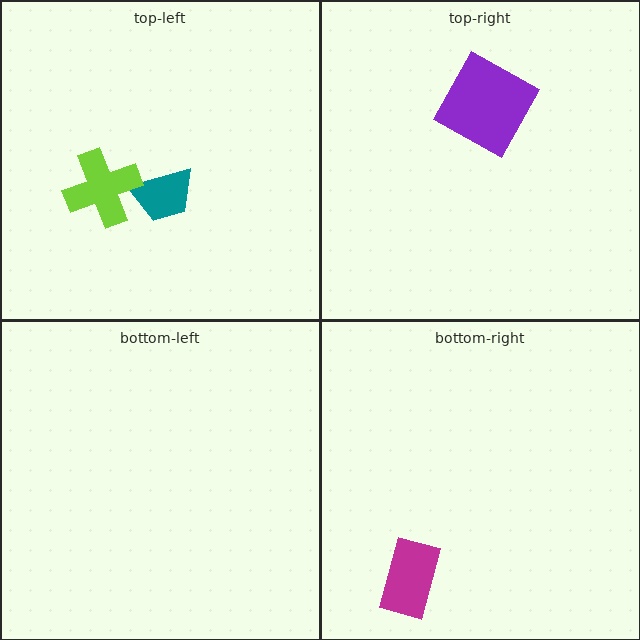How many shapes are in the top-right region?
1.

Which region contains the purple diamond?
The top-right region.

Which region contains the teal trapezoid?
The top-left region.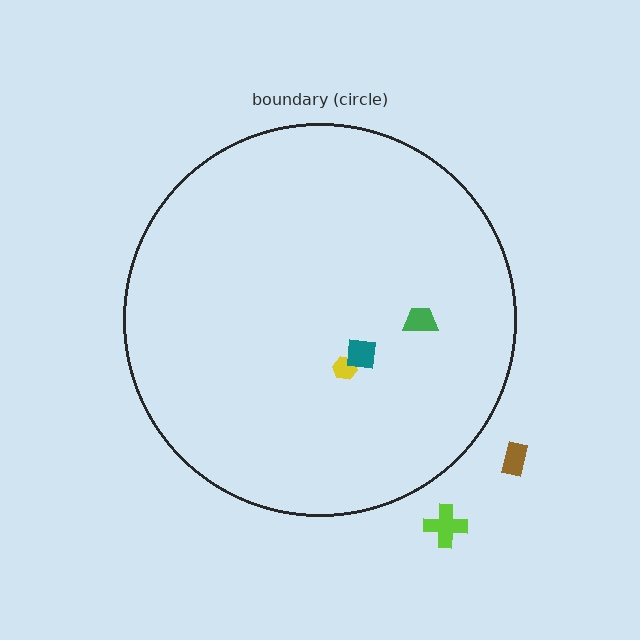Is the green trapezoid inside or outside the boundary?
Inside.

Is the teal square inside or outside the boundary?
Inside.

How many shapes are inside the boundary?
3 inside, 2 outside.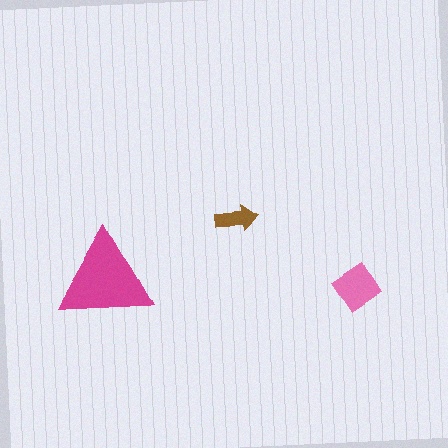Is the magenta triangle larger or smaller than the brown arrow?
Larger.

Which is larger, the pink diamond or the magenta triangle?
The magenta triangle.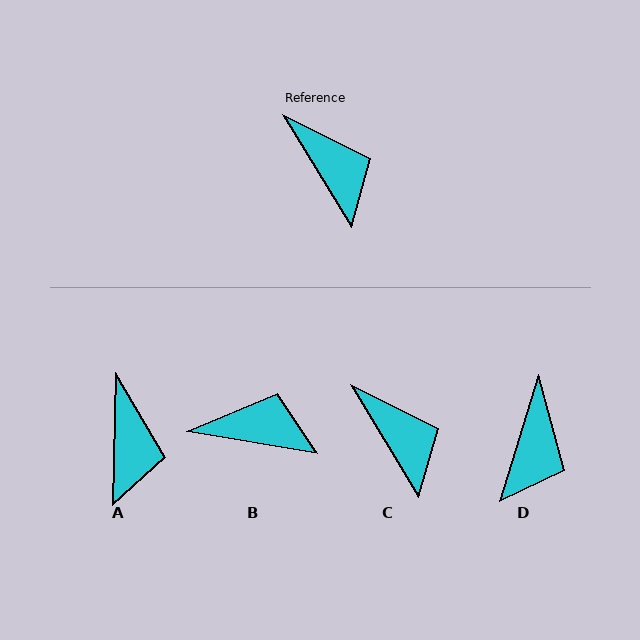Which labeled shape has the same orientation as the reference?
C.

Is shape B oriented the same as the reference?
No, it is off by about 49 degrees.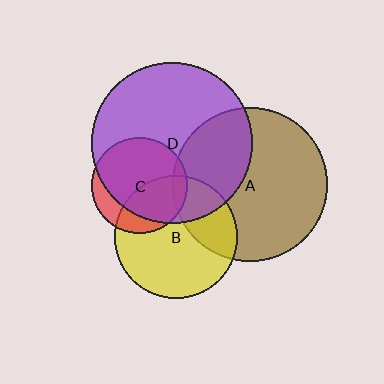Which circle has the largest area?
Circle D (purple).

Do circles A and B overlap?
Yes.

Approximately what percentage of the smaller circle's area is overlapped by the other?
Approximately 30%.